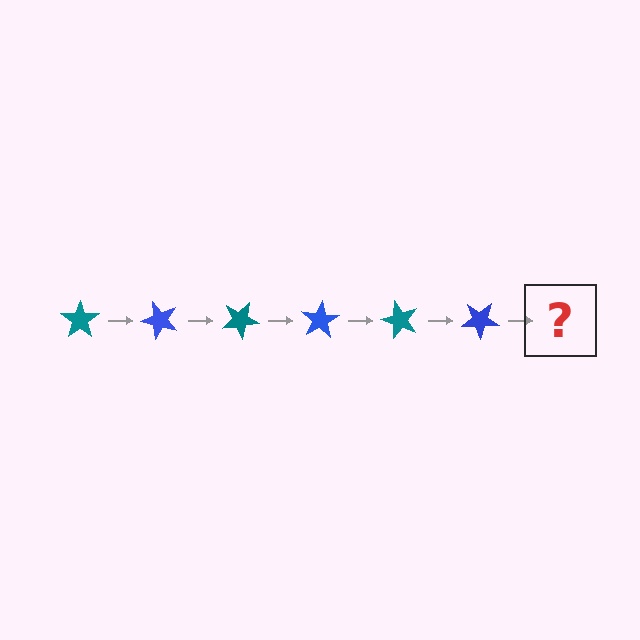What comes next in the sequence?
The next element should be a teal star, rotated 300 degrees from the start.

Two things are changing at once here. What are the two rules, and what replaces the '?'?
The two rules are that it rotates 50 degrees each step and the color cycles through teal and blue. The '?' should be a teal star, rotated 300 degrees from the start.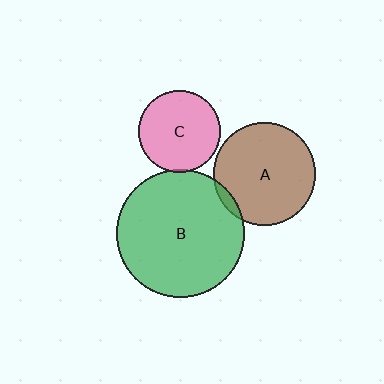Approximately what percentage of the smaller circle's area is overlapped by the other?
Approximately 5%.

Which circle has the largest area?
Circle B (green).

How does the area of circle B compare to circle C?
Approximately 2.4 times.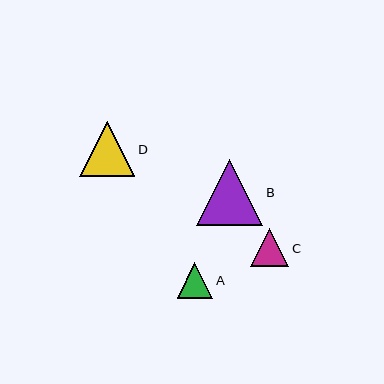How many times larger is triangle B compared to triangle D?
Triangle B is approximately 1.2 times the size of triangle D.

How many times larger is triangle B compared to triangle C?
Triangle B is approximately 1.8 times the size of triangle C.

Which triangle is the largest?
Triangle B is the largest with a size of approximately 66 pixels.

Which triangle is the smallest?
Triangle A is the smallest with a size of approximately 36 pixels.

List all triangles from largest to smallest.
From largest to smallest: B, D, C, A.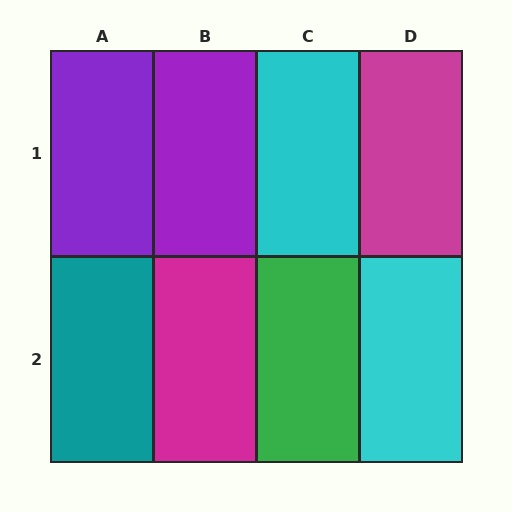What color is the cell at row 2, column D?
Cyan.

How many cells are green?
1 cell is green.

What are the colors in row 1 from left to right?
Purple, purple, cyan, magenta.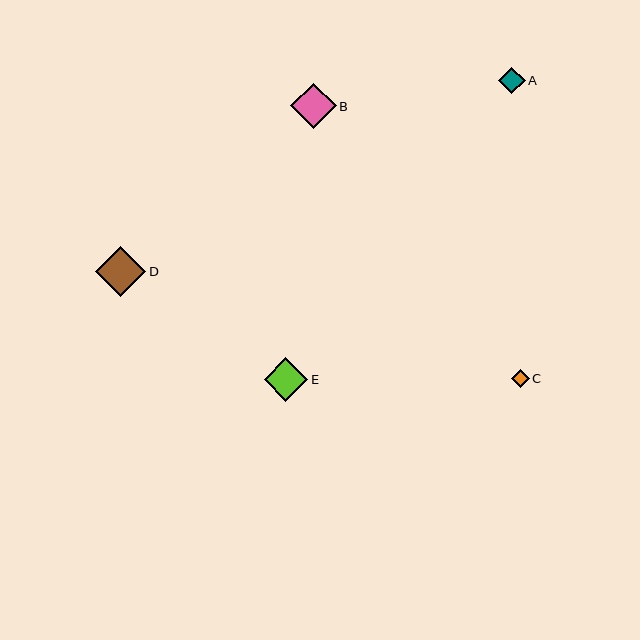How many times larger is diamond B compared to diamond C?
Diamond B is approximately 2.6 times the size of diamond C.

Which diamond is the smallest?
Diamond C is the smallest with a size of approximately 18 pixels.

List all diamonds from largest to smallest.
From largest to smallest: D, B, E, A, C.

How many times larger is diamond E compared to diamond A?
Diamond E is approximately 1.6 times the size of diamond A.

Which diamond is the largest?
Diamond D is the largest with a size of approximately 50 pixels.